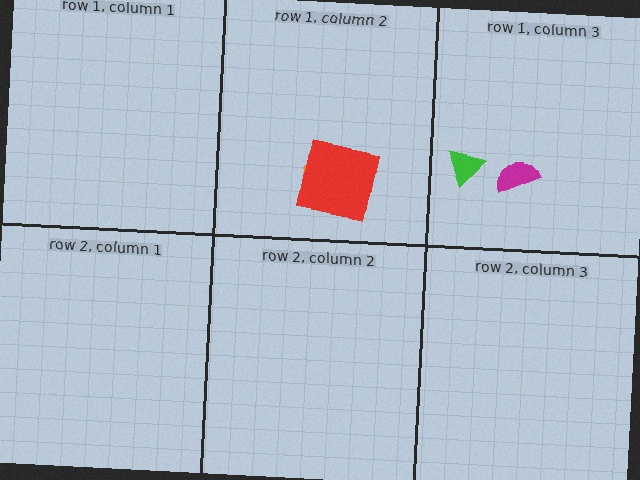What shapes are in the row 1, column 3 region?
The green triangle, the magenta semicircle.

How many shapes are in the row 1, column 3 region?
2.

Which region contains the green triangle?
The row 1, column 3 region.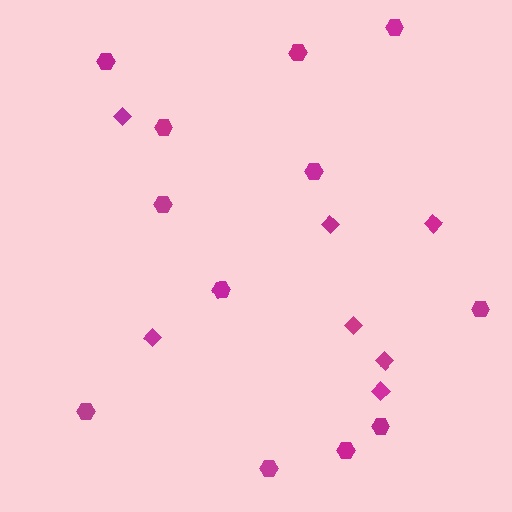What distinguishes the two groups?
There are 2 groups: one group of hexagons (12) and one group of diamonds (7).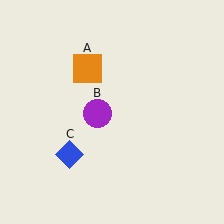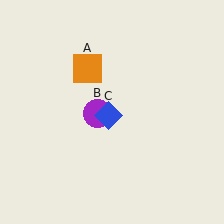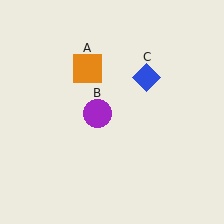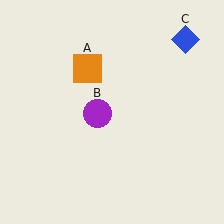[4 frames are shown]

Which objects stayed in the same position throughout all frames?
Orange square (object A) and purple circle (object B) remained stationary.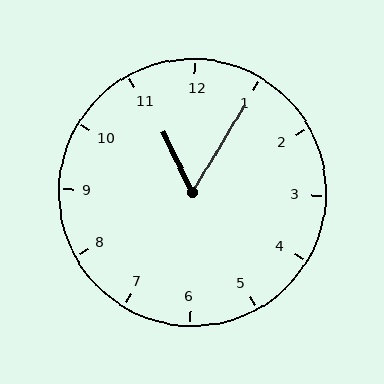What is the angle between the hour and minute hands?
Approximately 58 degrees.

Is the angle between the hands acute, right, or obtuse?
It is acute.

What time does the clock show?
11:05.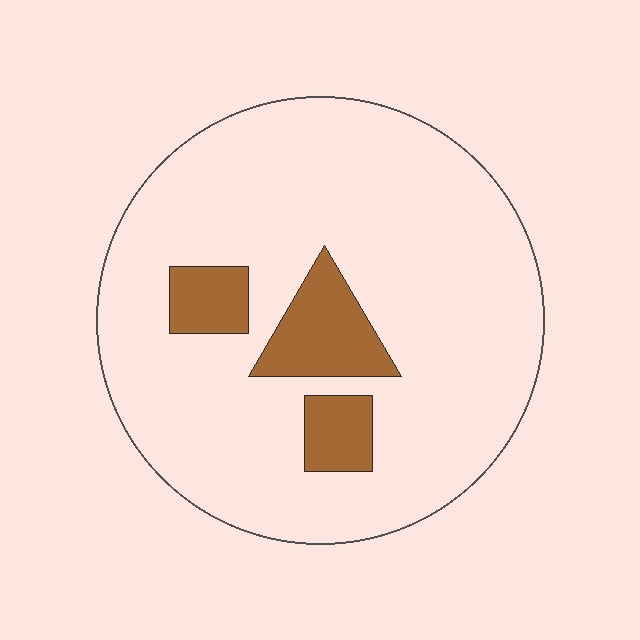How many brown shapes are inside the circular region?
3.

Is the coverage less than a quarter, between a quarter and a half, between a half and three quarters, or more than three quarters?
Less than a quarter.